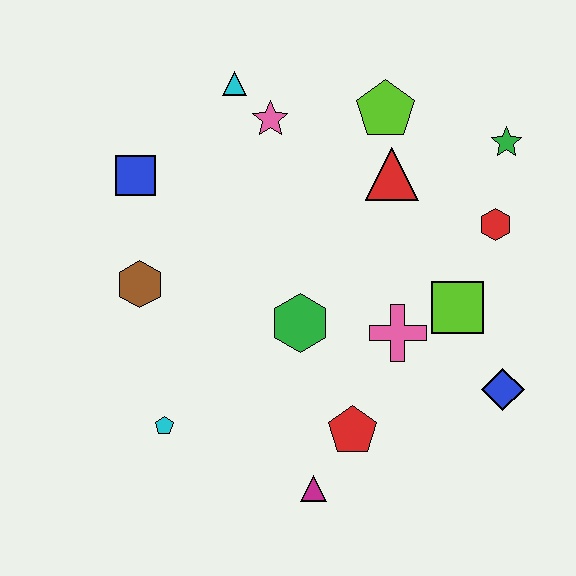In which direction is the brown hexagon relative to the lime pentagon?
The brown hexagon is to the left of the lime pentagon.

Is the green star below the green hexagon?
No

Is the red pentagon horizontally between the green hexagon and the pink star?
No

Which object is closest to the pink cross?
The lime square is closest to the pink cross.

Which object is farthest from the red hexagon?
The cyan pentagon is farthest from the red hexagon.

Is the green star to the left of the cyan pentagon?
No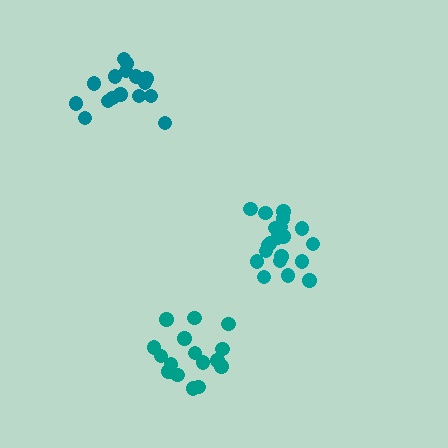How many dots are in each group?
Group 1: 16 dots, Group 2: 21 dots, Group 3: 17 dots (54 total).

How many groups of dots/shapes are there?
There are 3 groups.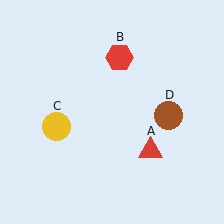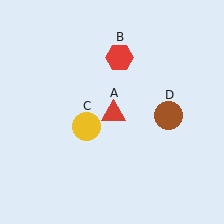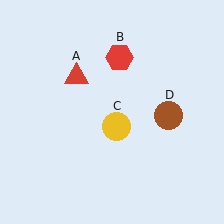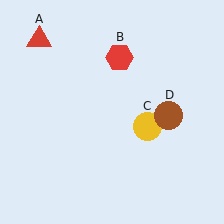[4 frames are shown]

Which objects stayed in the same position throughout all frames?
Red hexagon (object B) and brown circle (object D) remained stationary.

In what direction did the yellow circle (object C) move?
The yellow circle (object C) moved right.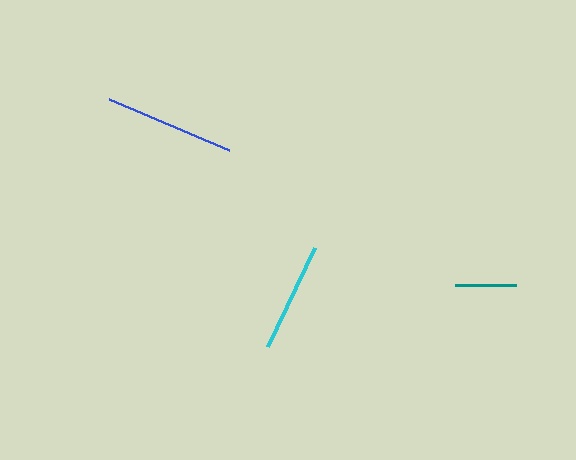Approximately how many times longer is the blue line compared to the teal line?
The blue line is approximately 2.1 times the length of the teal line.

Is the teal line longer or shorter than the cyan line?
The cyan line is longer than the teal line.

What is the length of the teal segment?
The teal segment is approximately 62 pixels long.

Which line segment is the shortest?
The teal line is the shortest at approximately 62 pixels.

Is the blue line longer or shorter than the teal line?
The blue line is longer than the teal line.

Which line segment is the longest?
The blue line is the longest at approximately 130 pixels.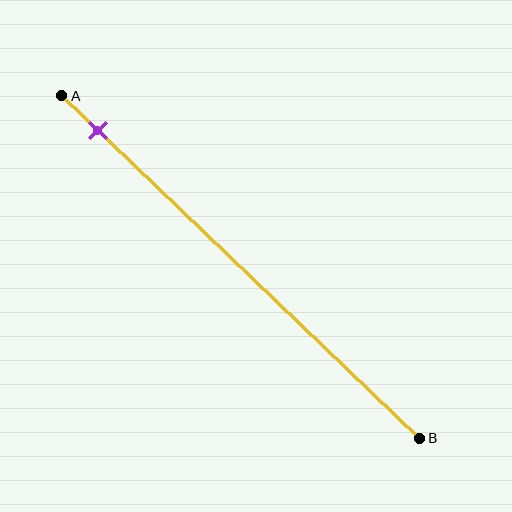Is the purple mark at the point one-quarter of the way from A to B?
No, the mark is at about 10% from A, not at the 25% one-quarter point.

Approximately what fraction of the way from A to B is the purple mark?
The purple mark is approximately 10% of the way from A to B.